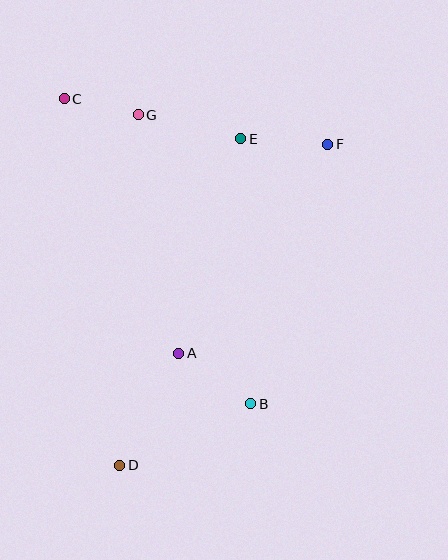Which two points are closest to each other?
Points C and G are closest to each other.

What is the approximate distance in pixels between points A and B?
The distance between A and B is approximately 88 pixels.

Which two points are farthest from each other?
Points D and F are farthest from each other.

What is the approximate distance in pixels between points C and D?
The distance between C and D is approximately 371 pixels.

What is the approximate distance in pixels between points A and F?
The distance between A and F is approximately 257 pixels.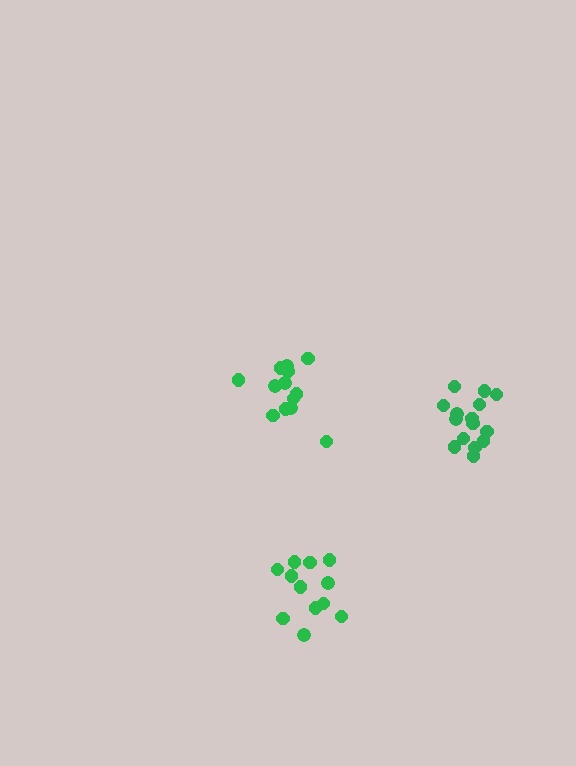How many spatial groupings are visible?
There are 3 spatial groupings.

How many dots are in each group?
Group 1: 15 dots, Group 2: 13 dots, Group 3: 12 dots (40 total).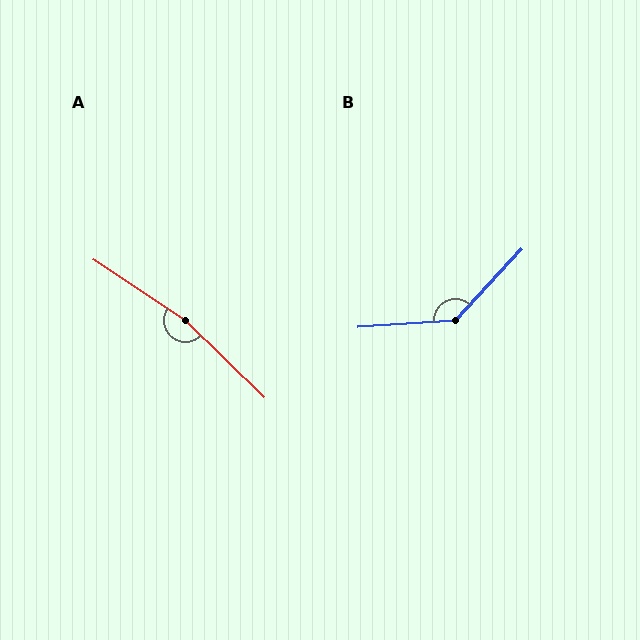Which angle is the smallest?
B, at approximately 137 degrees.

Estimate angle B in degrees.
Approximately 137 degrees.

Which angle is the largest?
A, at approximately 169 degrees.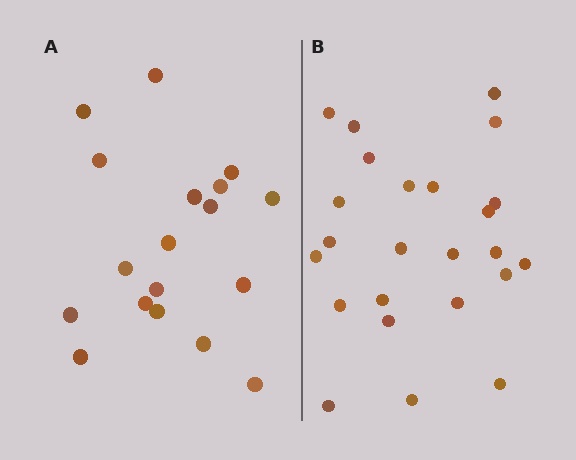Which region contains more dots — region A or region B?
Region B (the right region) has more dots.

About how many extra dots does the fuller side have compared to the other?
Region B has about 6 more dots than region A.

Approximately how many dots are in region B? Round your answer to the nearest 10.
About 20 dots. (The exact count is 24, which rounds to 20.)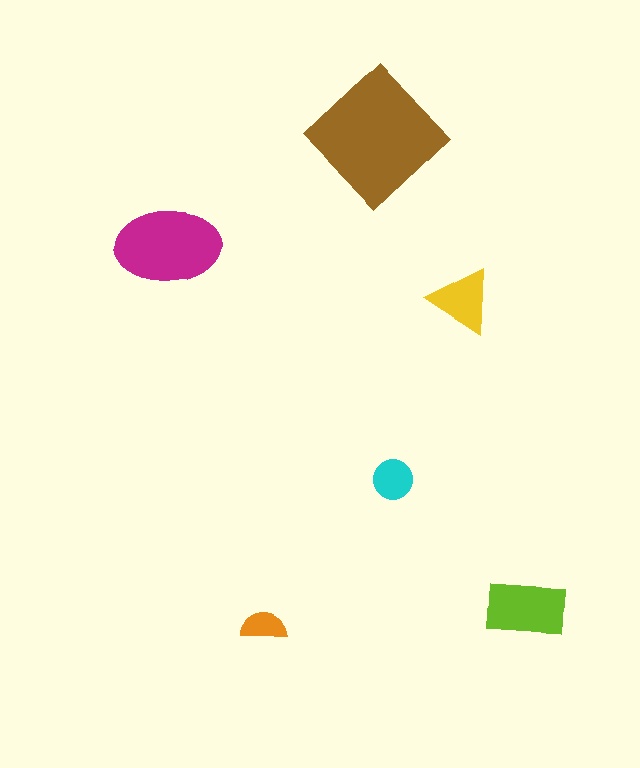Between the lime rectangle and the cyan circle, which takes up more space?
The lime rectangle.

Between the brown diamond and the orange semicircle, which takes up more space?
The brown diamond.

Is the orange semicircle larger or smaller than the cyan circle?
Smaller.